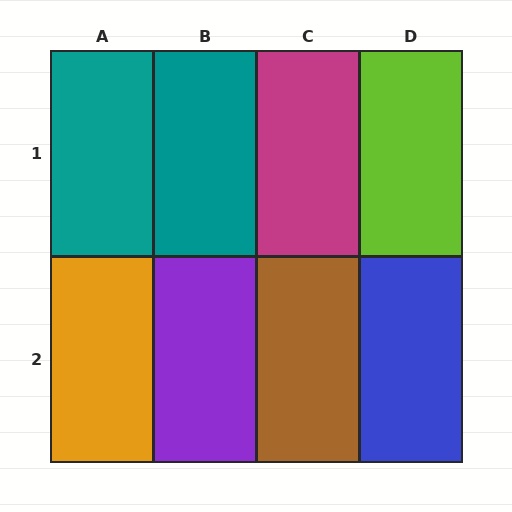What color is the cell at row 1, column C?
Magenta.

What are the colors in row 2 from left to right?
Orange, purple, brown, blue.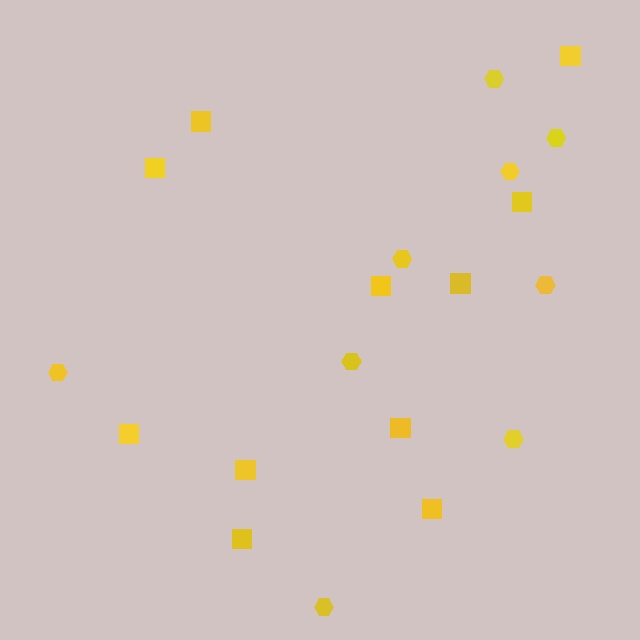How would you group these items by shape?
There are 2 groups: one group of squares (11) and one group of hexagons (9).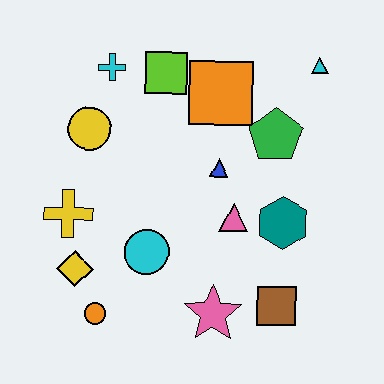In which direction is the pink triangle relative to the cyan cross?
The pink triangle is below the cyan cross.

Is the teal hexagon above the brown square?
Yes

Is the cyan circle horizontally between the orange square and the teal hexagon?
No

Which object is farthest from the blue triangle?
The orange circle is farthest from the blue triangle.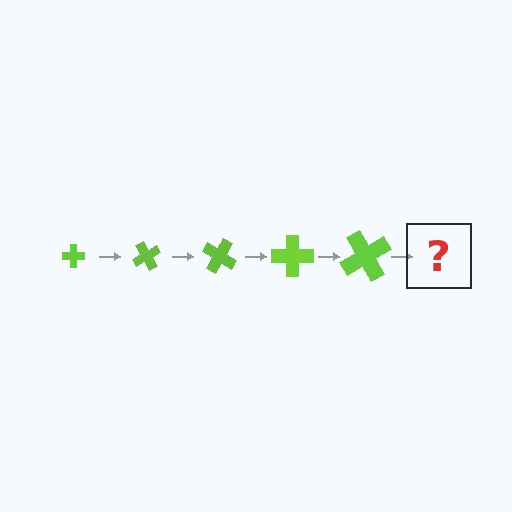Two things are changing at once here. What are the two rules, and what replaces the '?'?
The two rules are that the cross grows larger each step and it rotates 60 degrees each step. The '?' should be a cross, larger than the previous one and rotated 300 degrees from the start.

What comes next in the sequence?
The next element should be a cross, larger than the previous one and rotated 300 degrees from the start.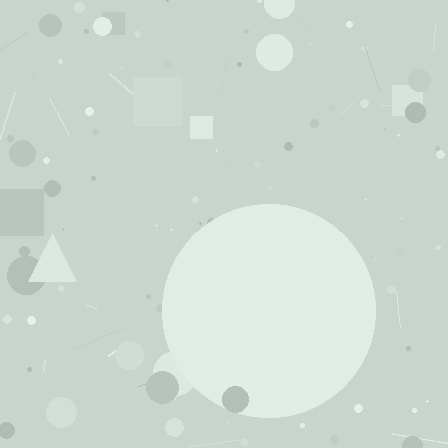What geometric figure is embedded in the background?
A circle is embedded in the background.